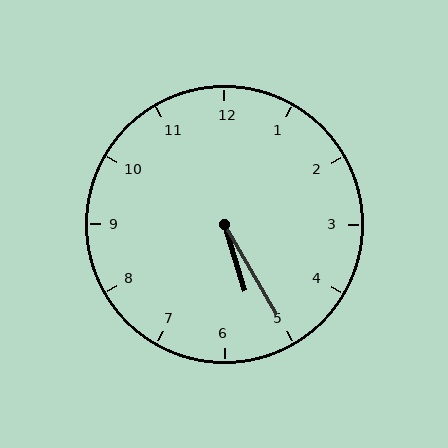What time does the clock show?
5:25.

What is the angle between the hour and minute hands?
Approximately 12 degrees.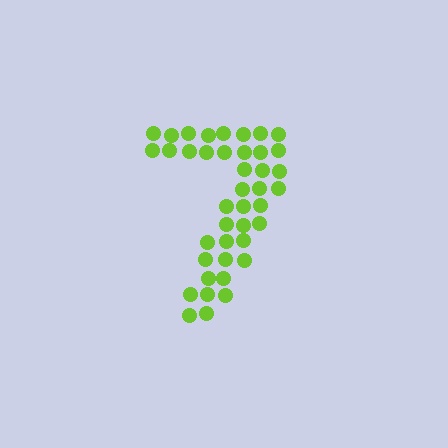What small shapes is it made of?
It is made of small circles.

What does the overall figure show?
The overall figure shows the digit 7.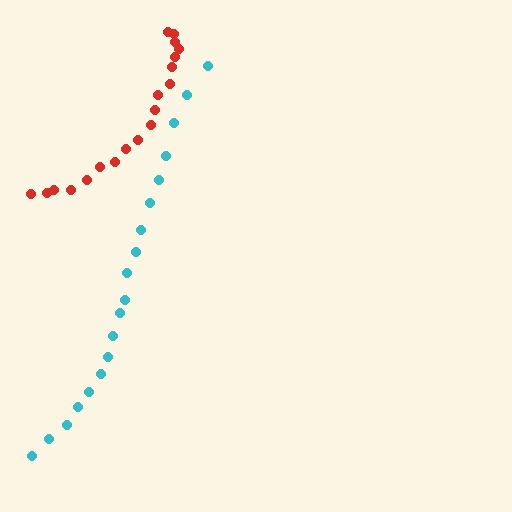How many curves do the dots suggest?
There are 2 distinct paths.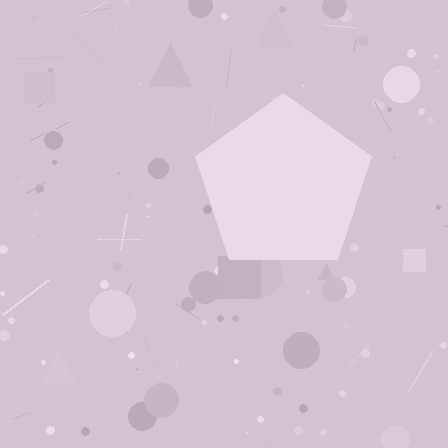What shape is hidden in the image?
A pentagon is hidden in the image.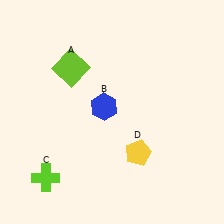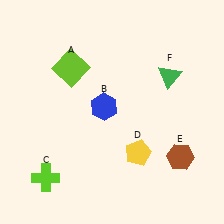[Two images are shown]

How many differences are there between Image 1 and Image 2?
There are 2 differences between the two images.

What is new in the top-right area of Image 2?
A green triangle (F) was added in the top-right area of Image 2.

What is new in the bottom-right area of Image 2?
A brown hexagon (E) was added in the bottom-right area of Image 2.